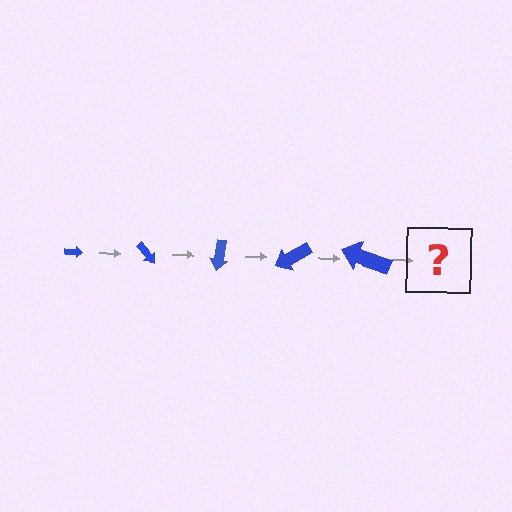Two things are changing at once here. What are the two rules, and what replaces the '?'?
The two rules are that the arrow grows larger each step and it rotates 50 degrees each step. The '?' should be an arrow, larger than the previous one and rotated 250 degrees from the start.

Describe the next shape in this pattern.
It should be an arrow, larger than the previous one and rotated 250 degrees from the start.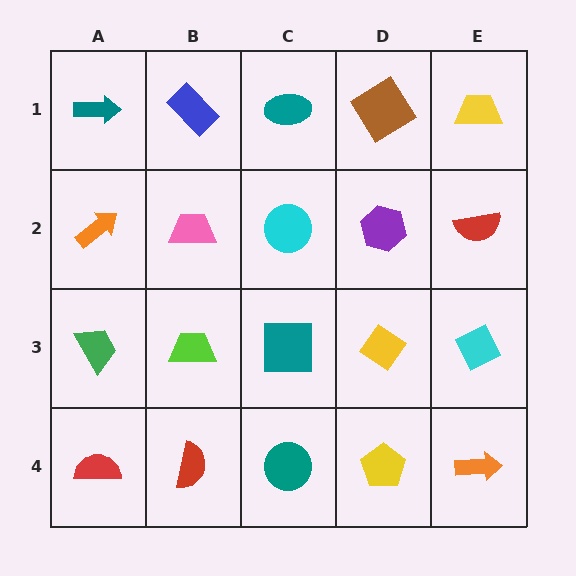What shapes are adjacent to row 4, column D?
A yellow diamond (row 3, column D), a teal circle (row 4, column C), an orange arrow (row 4, column E).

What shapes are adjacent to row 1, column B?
A pink trapezoid (row 2, column B), a teal arrow (row 1, column A), a teal ellipse (row 1, column C).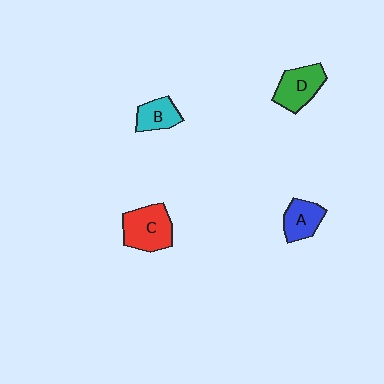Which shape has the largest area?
Shape C (red).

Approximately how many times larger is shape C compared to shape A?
Approximately 1.5 times.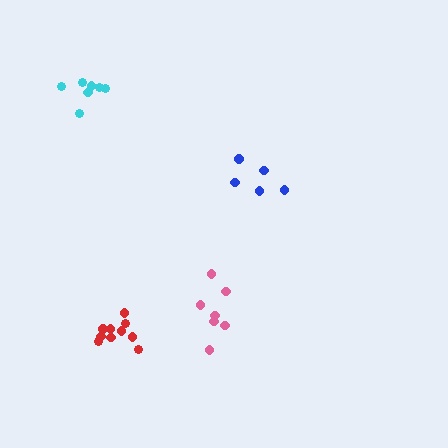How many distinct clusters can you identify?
There are 4 distinct clusters.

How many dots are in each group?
Group 1: 5 dots, Group 2: 10 dots, Group 3: 7 dots, Group 4: 7 dots (29 total).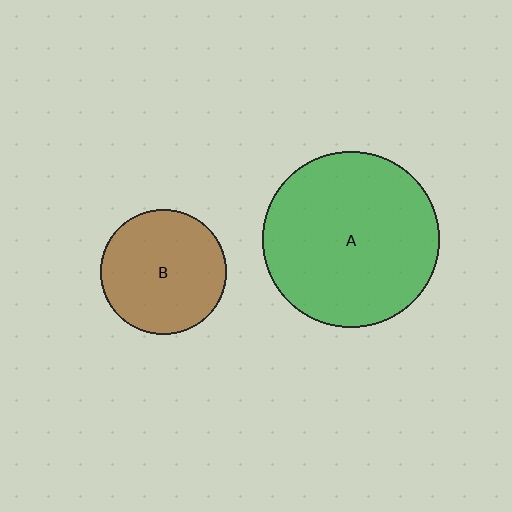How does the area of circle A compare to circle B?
Approximately 2.0 times.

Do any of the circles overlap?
No, none of the circles overlap.